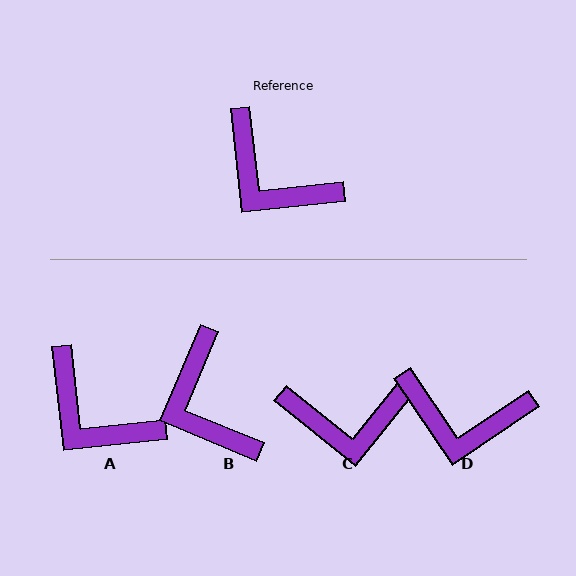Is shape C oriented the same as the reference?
No, it is off by about 45 degrees.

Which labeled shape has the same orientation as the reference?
A.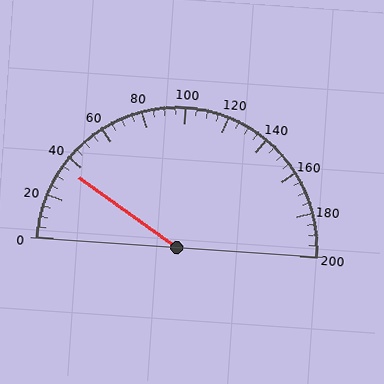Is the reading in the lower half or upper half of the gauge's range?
The reading is in the lower half of the range (0 to 200).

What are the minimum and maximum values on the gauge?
The gauge ranges from 0 to 200.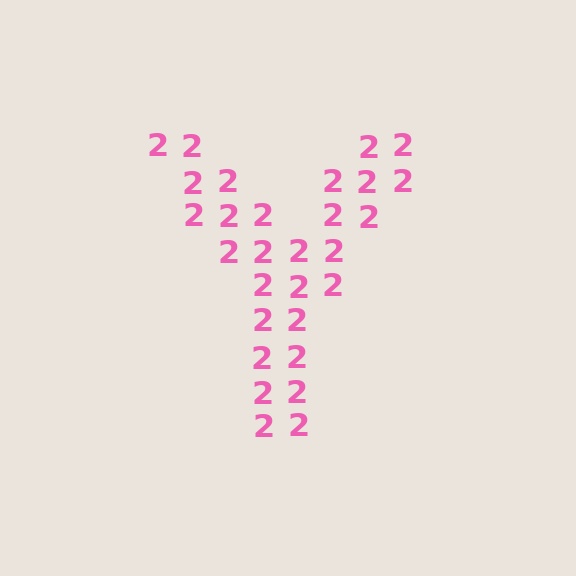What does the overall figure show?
The overall figure shows the letter Y.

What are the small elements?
The small elements are digit 2's.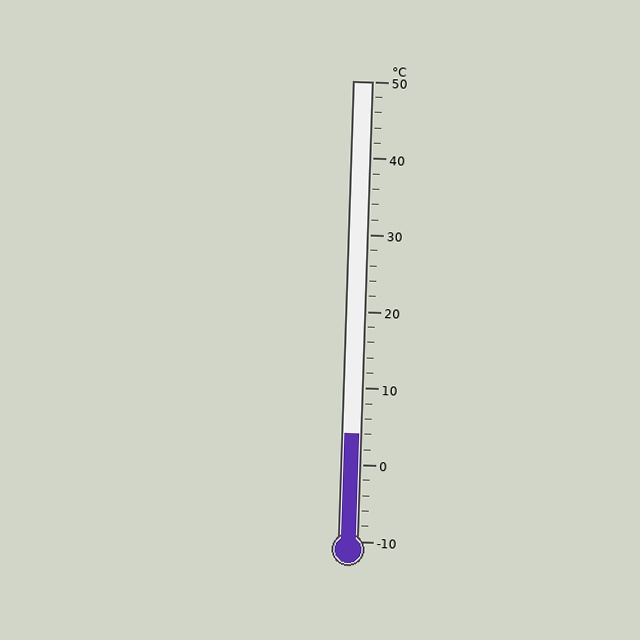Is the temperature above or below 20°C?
The temperature is below 20°C.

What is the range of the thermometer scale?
The thermometer scale ranges from -10°C to 50°C.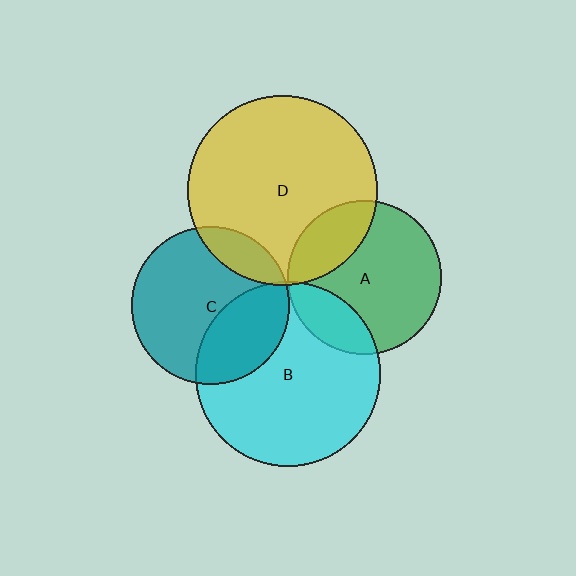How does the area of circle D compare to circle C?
Approximately 1.4 times.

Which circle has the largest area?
Circle D (yellow).